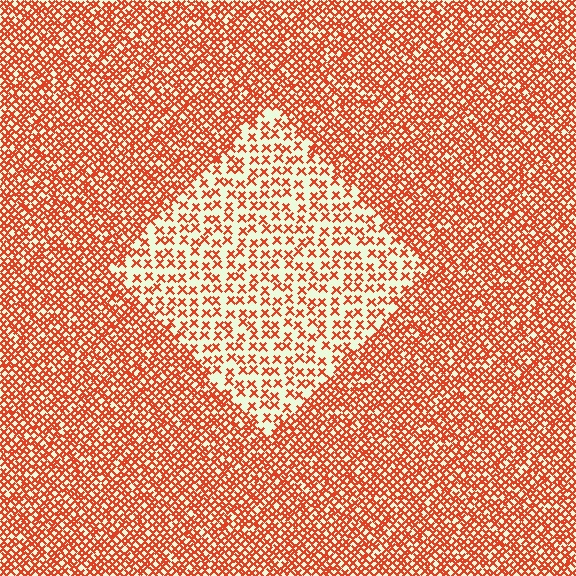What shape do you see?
I see a diamond.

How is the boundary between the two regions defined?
The boundary is defined by a change in element density (approximately 2.3x ratio). All elements are the same color, size, and shape.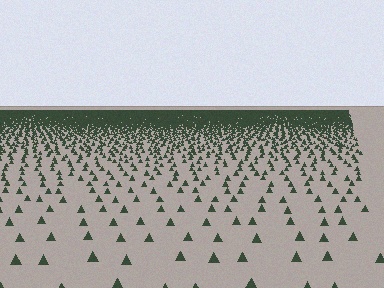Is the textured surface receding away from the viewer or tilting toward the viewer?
The surface is receding away from the viewer. Texture elements get smaller and denser toward the top.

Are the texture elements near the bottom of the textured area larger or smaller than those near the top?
Larger. Near the bottom, elements are closer to the viewer and appear at a bigger on-screen size.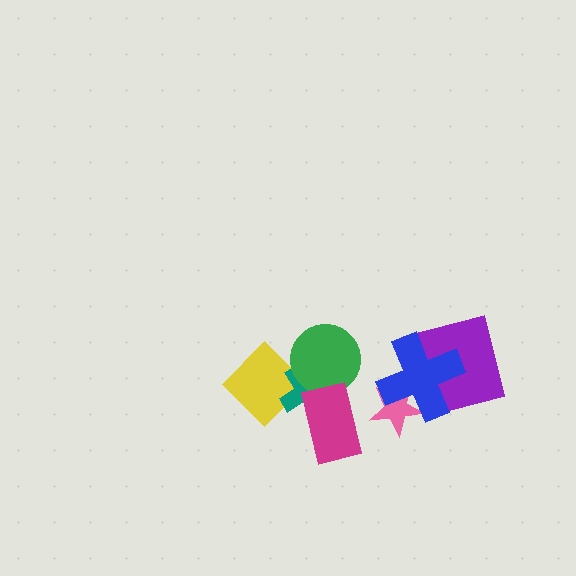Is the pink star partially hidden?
Yes, it is partially covered by another shape.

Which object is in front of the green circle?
The magenta rectangle is in front of the green circle.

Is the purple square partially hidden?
Yes, it is partially covered by another shape.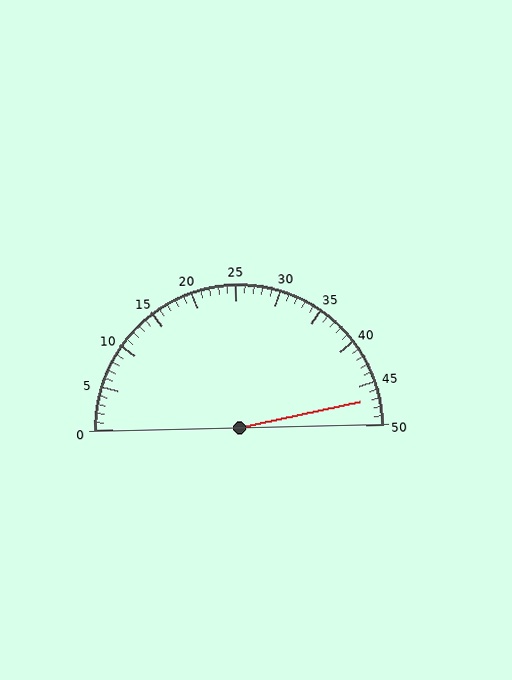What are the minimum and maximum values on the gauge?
The gauge ranges from 0 to 50.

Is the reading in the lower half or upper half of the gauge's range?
The reading is in the upper half of the range (0 to 50).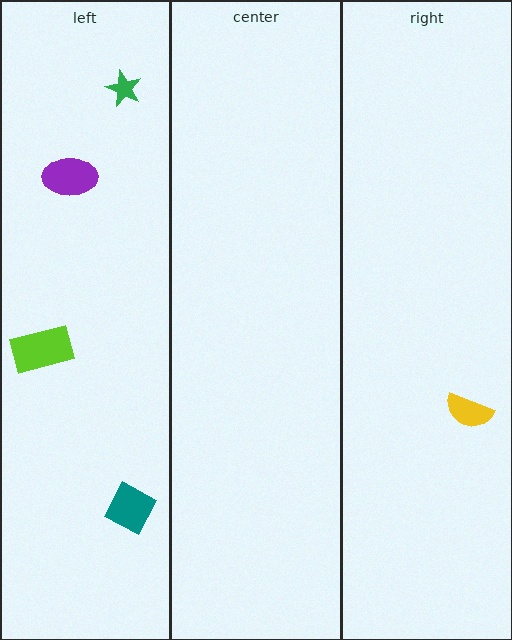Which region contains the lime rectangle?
The left region.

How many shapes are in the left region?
4.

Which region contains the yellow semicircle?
The right region.